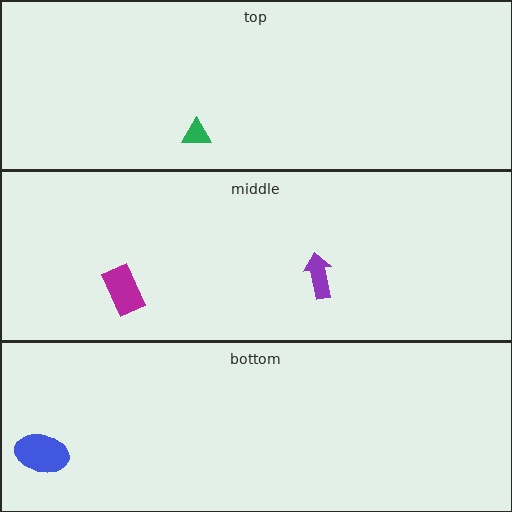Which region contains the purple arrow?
The middle region.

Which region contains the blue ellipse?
The bottom region.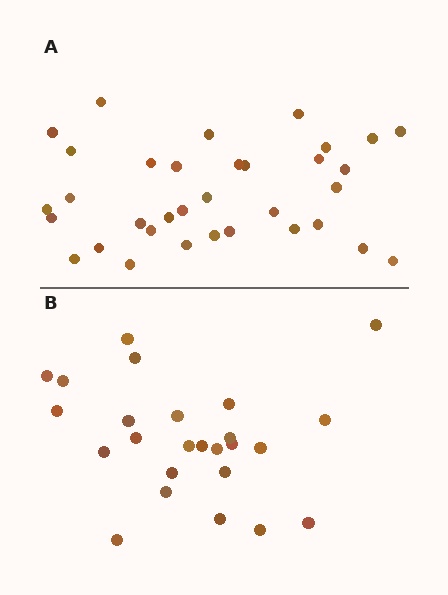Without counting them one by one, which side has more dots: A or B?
Region A (the top region) has more dots.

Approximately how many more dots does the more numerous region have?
Region A has roughly 8 or so more dots than region B.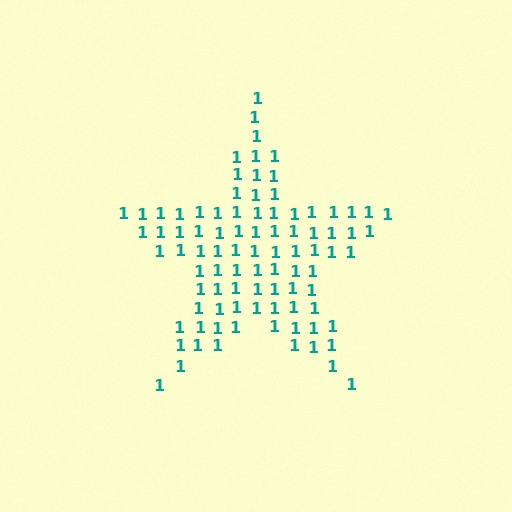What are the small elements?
The small elements are digit 1's.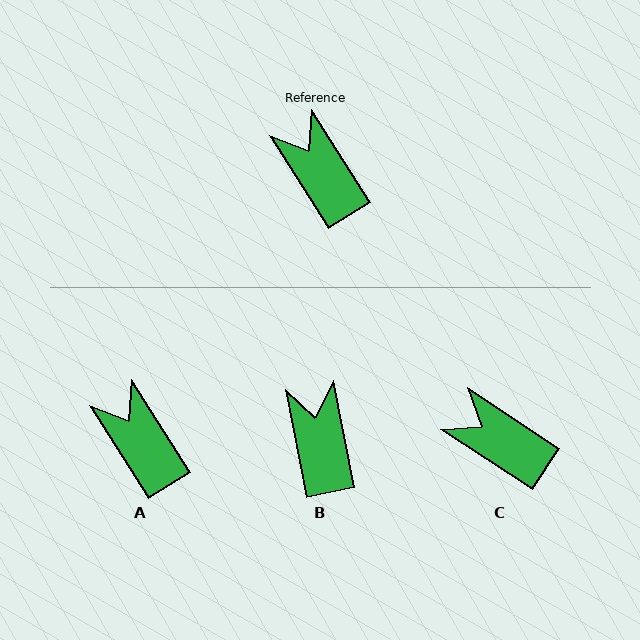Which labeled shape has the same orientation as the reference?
A.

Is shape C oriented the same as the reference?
No, it is off by about 25 degrees.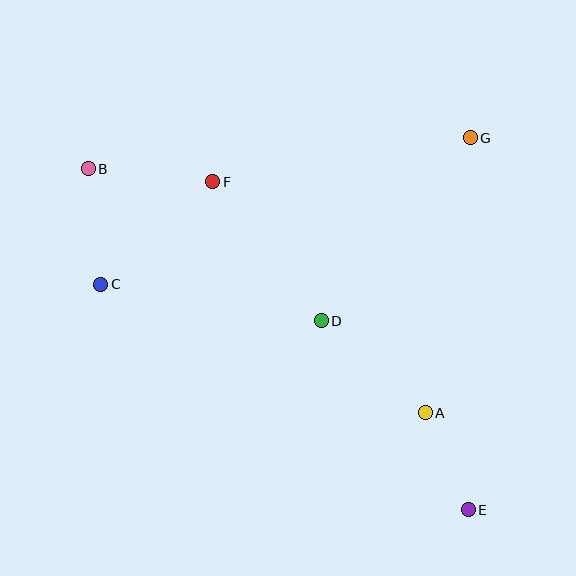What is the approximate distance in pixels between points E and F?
The distance between E and F is approximately 416 pixels.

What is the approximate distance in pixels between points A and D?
The distance between A and D is approximately 139 pixels.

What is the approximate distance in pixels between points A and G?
The distance between A and G is approximately 279 pixels.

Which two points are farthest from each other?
Points B and E are farthest from each other.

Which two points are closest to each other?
Points A and E are closest to each other.